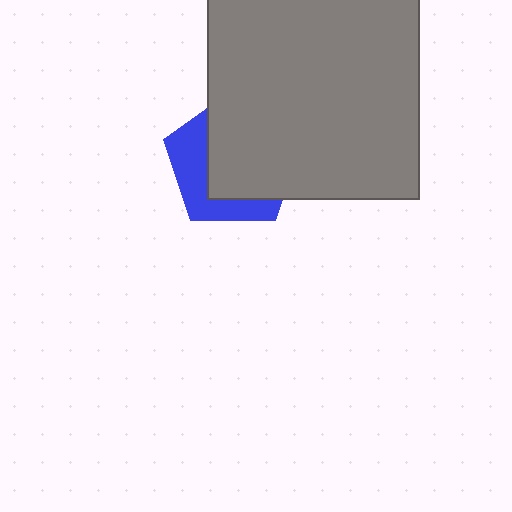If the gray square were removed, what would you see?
You would see the complete blue pentagon.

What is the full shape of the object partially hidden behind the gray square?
The partially hidden object is a blue pentagon.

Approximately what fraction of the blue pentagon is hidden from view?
Roughly 62% of the blue pentagon is hidden behind the gray square.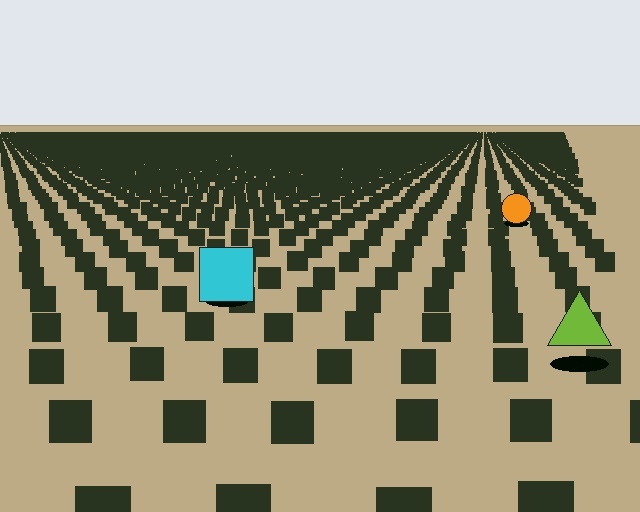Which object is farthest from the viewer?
The orange circle is farthest from the viewer. It appears smaller and the ground texture around it is denser.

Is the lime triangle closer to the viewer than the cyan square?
Yes. The lime triangle is closer — you can tell from the texture gradient: the ground texture is coarser near it.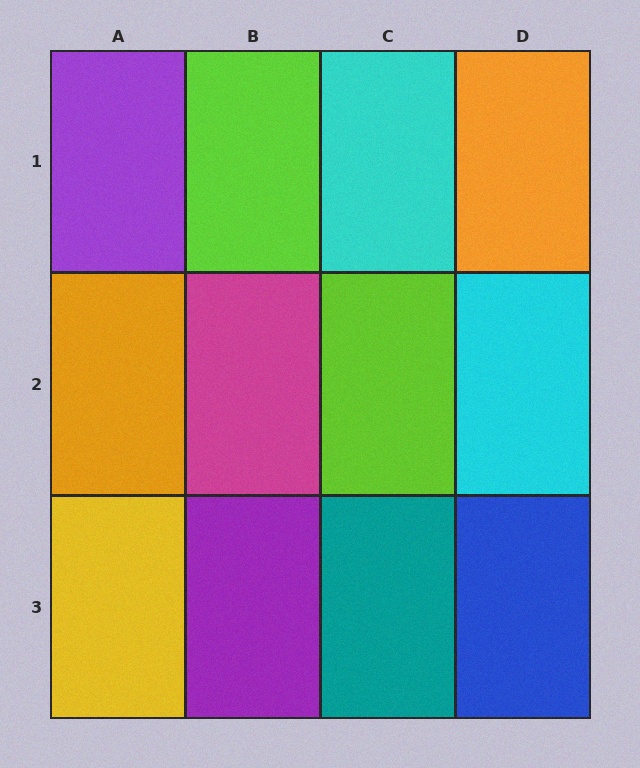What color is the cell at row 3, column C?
Teal.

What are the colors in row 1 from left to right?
Purple, lime, cyan, orange.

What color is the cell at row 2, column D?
Cyan.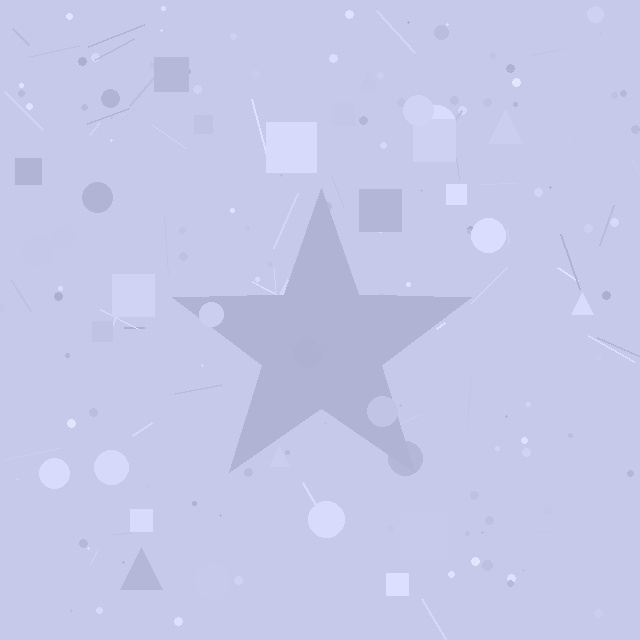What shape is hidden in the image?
A star is hidden in the image.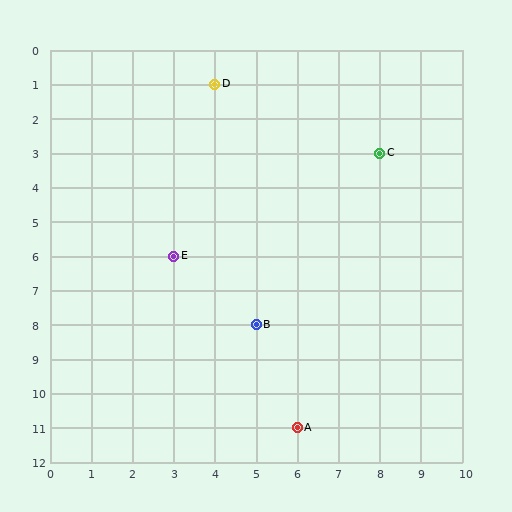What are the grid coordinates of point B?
Point B is at grid coordinates (5, 8).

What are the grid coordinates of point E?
Point E is at grid coordinates (3, 6).